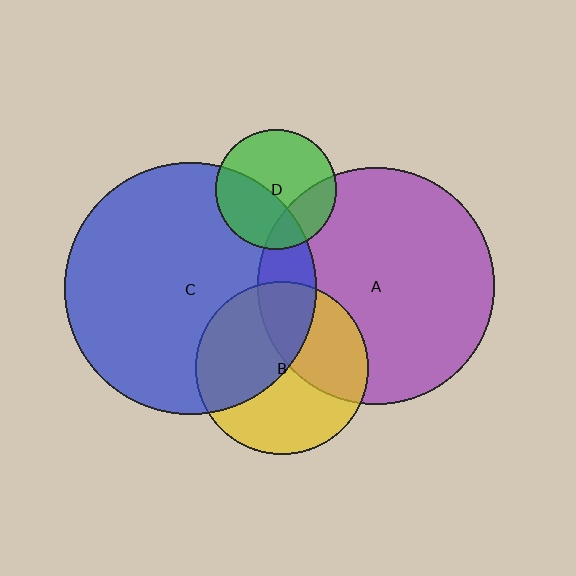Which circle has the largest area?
Circle C (blue).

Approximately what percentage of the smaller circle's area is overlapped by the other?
Approximately 15%.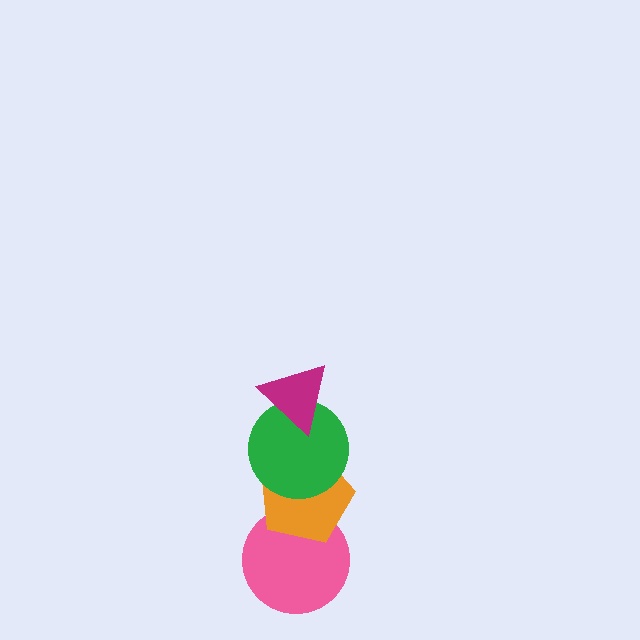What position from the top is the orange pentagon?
The orange pentagon is 3rd from the top.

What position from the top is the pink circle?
The pink circle is 4th from the top.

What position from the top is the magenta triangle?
The magenta triangle is 1st from the top.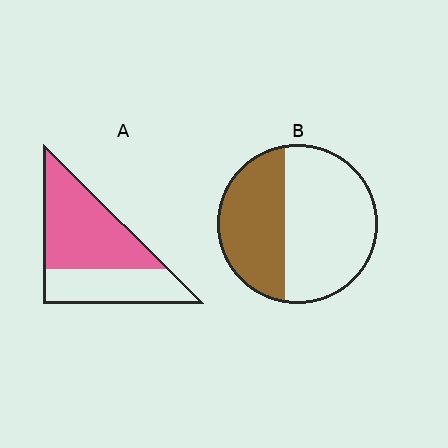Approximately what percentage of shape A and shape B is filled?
A is approximately 60% and B is approximately 40%.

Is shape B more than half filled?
No.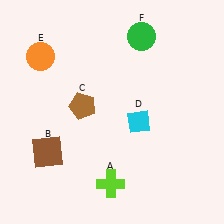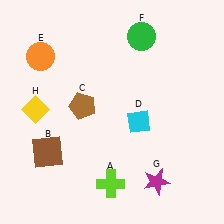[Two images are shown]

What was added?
A magenta star (G), a yellow diamond (H) were added in Image 2.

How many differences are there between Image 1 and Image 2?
There are 2 differences between the two images.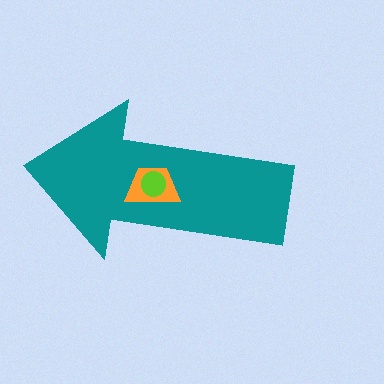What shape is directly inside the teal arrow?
The orange trapezoid.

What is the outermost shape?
The teal arrow.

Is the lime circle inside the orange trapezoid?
Yes.